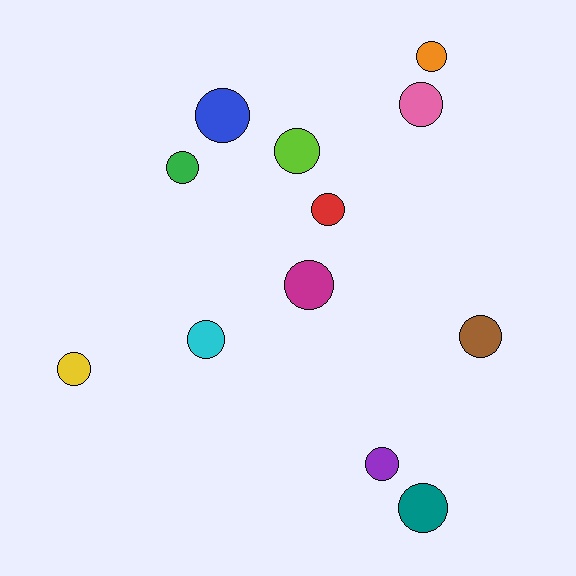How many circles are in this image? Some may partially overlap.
There are 12 circles.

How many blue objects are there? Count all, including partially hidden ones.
There is 1 blue object.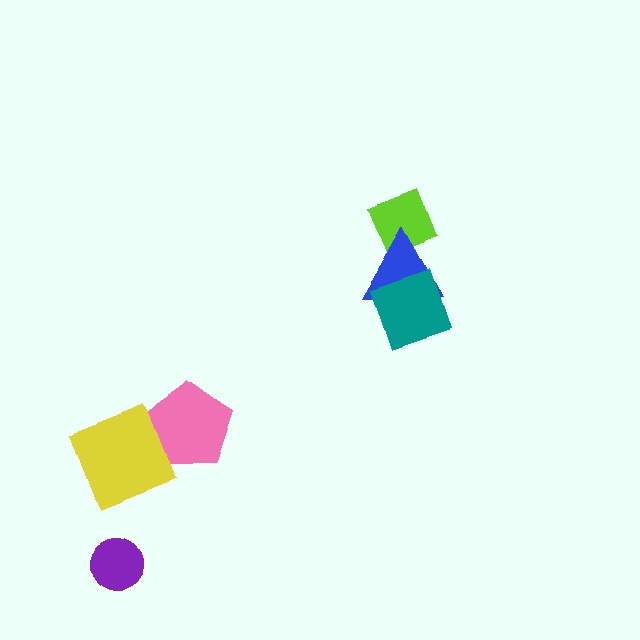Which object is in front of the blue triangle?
The teal square is in front of the blue triangle.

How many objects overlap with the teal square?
1 object overlaps with the teal square.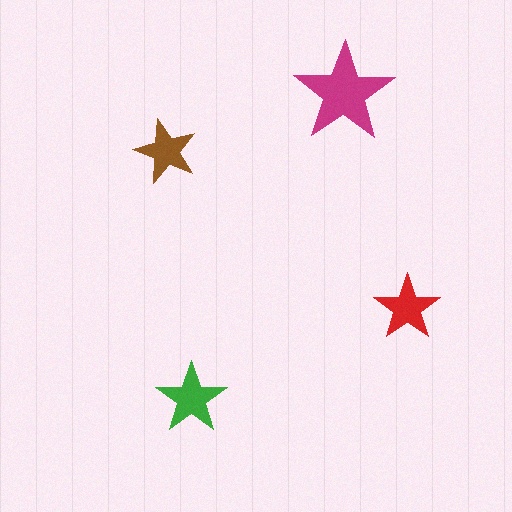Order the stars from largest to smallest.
the magenta one, the green one, the red one, the brown one.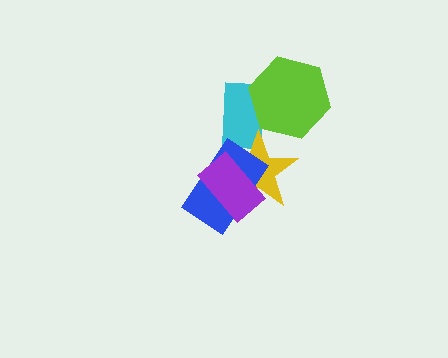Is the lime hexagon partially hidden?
No, no other shape covers it.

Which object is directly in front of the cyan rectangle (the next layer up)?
The yellow star is directly in front of the cyan rectangle.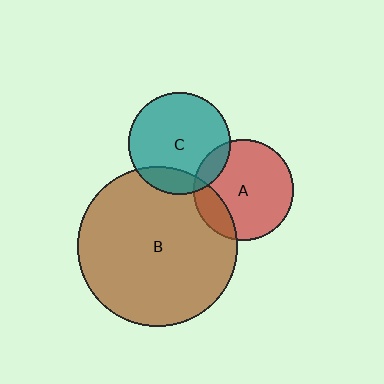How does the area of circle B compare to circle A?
Approximately 2.5 times.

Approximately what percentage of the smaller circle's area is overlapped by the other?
Approximately 20%.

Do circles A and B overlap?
Yes.